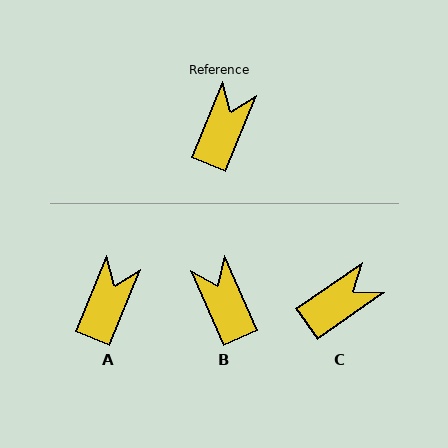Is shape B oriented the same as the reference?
No, it is off by about 47 degrees.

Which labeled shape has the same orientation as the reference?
A.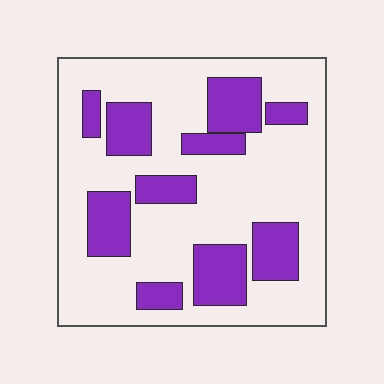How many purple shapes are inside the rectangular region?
10.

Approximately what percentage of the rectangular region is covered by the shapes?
Approximately 30%.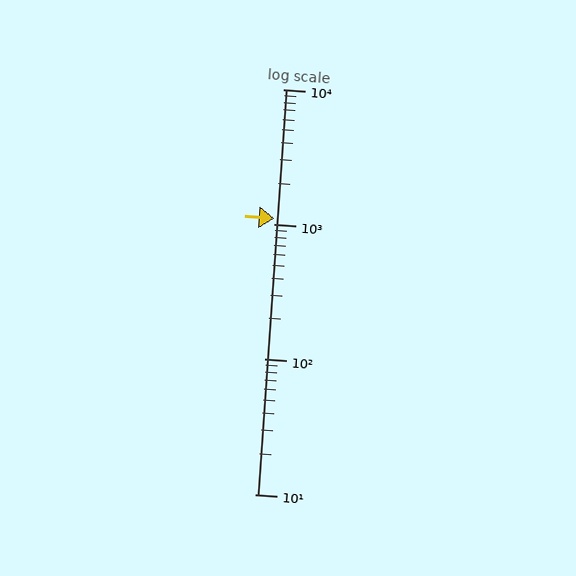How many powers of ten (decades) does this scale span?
The scale spans 3 decades, from 10 to 10000.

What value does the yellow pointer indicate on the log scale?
The pointer indicates approximately 1100.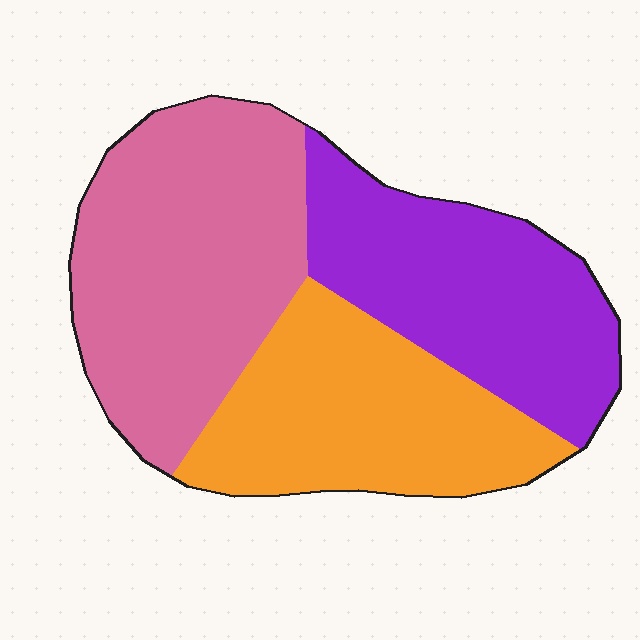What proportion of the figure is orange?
Orange covers around 30% of the figure.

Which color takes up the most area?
Pink, at roughly 40%.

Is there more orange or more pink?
Pink.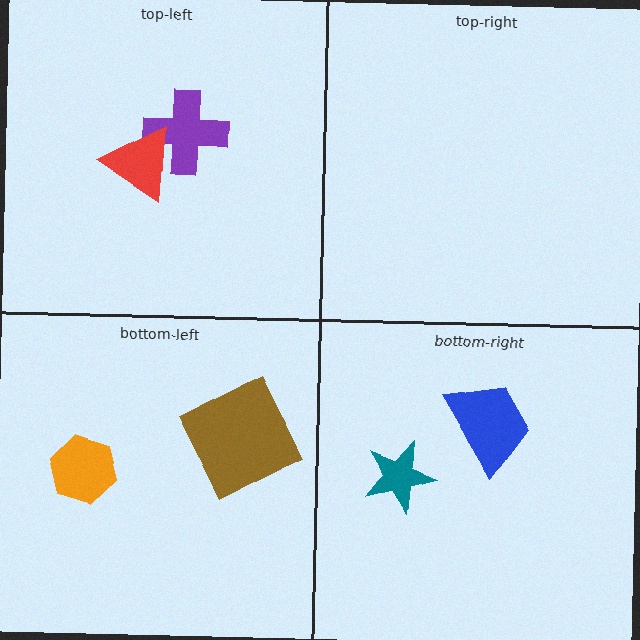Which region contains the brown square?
The bottom-left region.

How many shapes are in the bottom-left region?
2.